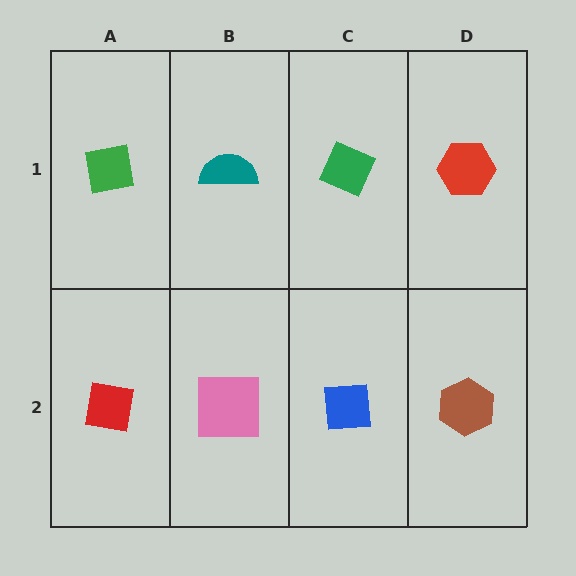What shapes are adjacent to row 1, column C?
A blue square (row 2, column C), a teal semicircle (row 1, column B), a red hexagon (row 1, column D).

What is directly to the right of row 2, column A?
A pink square.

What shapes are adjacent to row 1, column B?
A pink square (row 2, column B), a green square (row 1, column A), a green diamond (row 1, column C).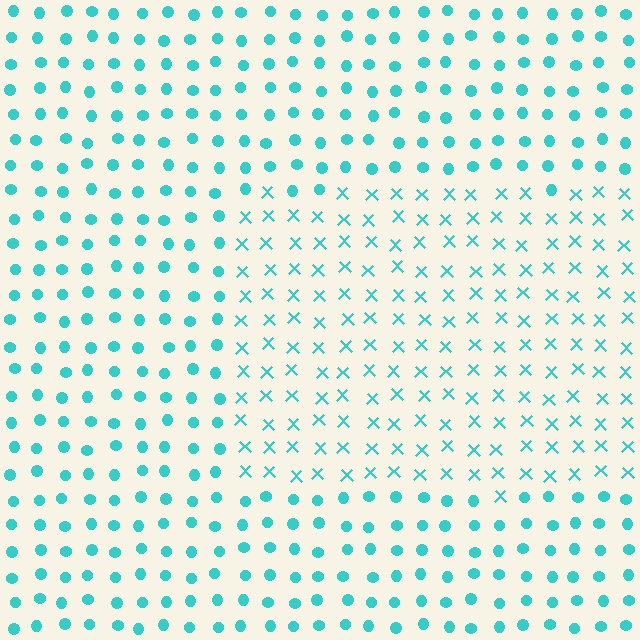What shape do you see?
I see a rectangle.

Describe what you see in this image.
The image is filled with small cyan elements arranged in a uniform grid. A rectangle-shaped region contains X marks, while the surrounding area contains circles. The boundary is defined purely by the change in element shape.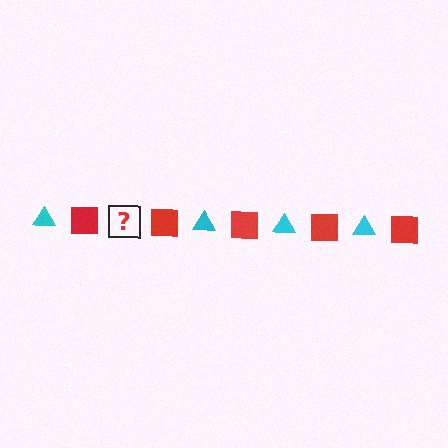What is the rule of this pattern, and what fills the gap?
The rule is that the pattern alternates between cyan triangle and red square. The gap should be filled with a cyan triangle.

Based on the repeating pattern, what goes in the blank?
The blank should be a cyan triangle.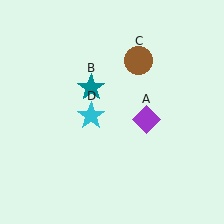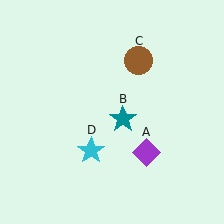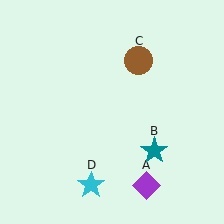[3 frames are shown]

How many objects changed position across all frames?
3 objects changed position: purple diamond (object A), teal star (object B), cyan star (object D).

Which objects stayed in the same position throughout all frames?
Brown circle (object C) remained stationary.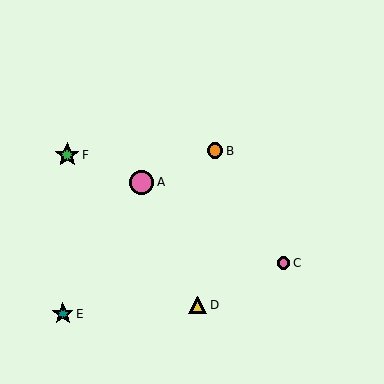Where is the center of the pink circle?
The center of the pink circle is at (284, 263).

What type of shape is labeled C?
Shape C is a pink circle.